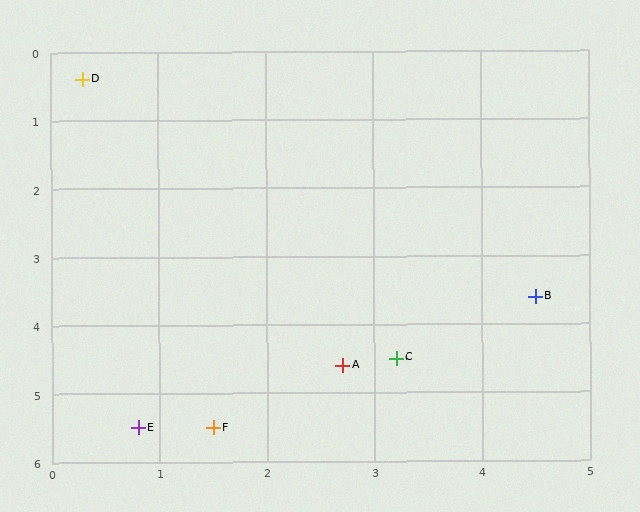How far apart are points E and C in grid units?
Points E and C are about 2.6 grid units apart.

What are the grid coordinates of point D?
Point D is at approximately (0.3, 0.4).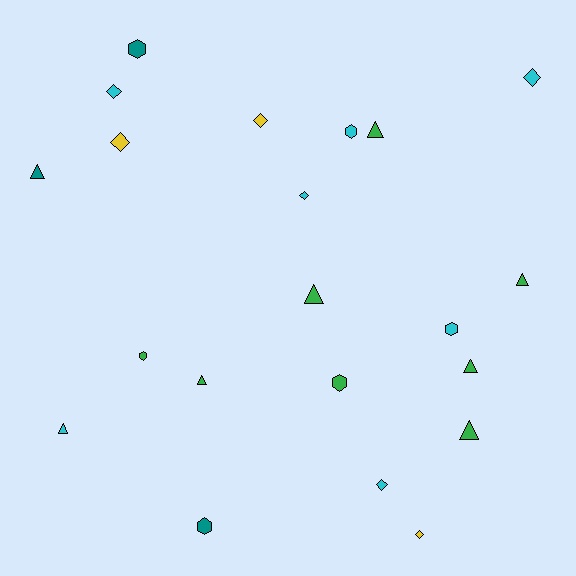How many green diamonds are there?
There are no green diamonds.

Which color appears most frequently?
Green, with 8 objects.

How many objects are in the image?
There are 21 objects.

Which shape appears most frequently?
Triangle, with 8 objects.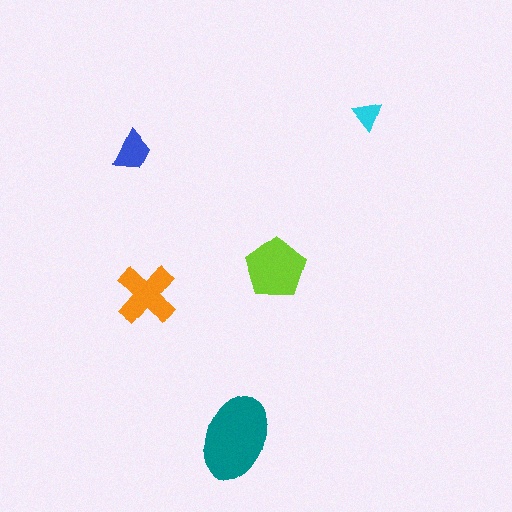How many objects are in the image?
There are 5 objects in the image.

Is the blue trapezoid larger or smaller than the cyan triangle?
Larger.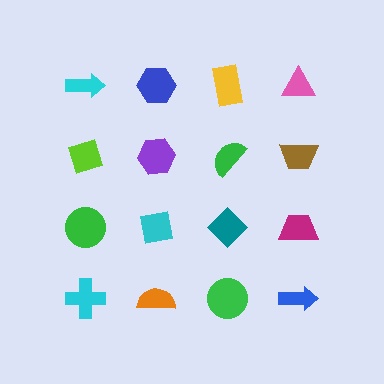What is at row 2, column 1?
A lime diamond.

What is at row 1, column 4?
A pink triangle.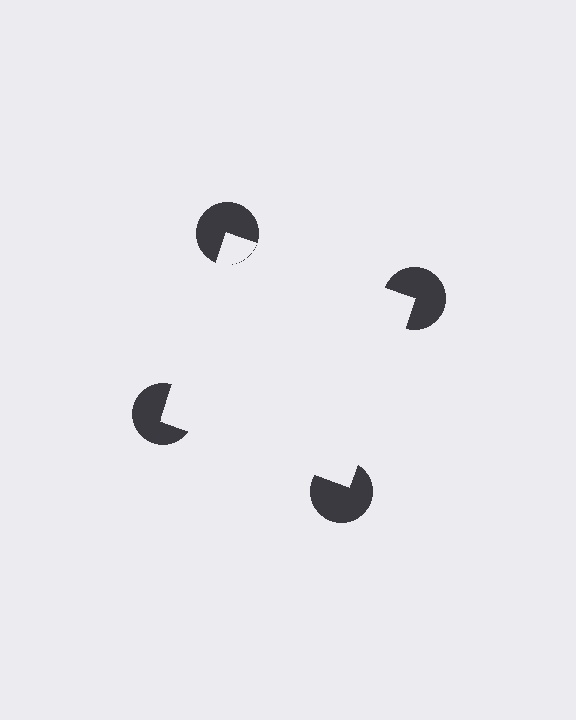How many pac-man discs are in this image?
There are 4 — one at each vertex of the illusory square.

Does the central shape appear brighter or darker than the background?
It typically appears slightly brighter than the background, even though no actual brightness change is drawn.